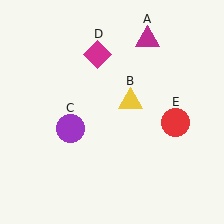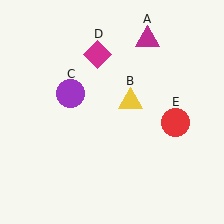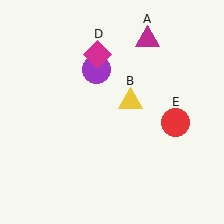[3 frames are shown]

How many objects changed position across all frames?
1 object changed position: purple circle (object C).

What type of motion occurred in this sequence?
The purple circle (object C) rotated clockwise around the center of the scene.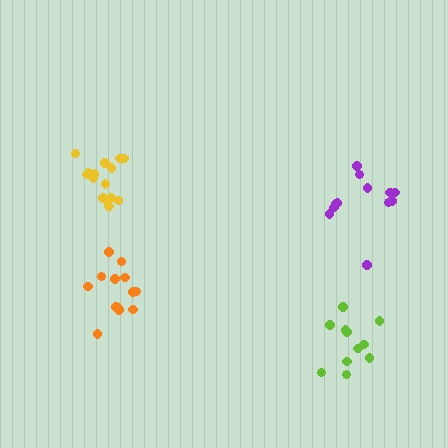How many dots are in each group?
Group 1: 13 dots, Group 2: 15 dots, Group 3: 11 dots, Group 4: 12 dots (51 total).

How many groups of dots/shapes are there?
There are 4 groups.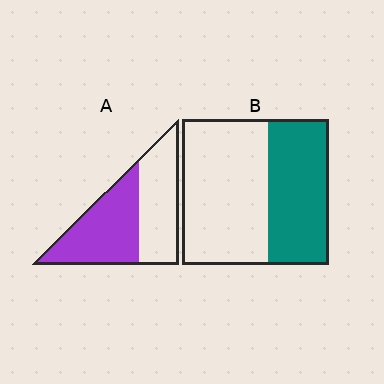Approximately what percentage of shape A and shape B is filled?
A is approximately 55% and B is approximately 40%.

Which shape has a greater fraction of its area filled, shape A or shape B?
Shape A.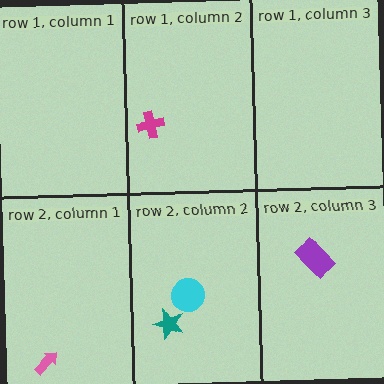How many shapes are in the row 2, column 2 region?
2.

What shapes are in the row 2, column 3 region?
The purple rectangle.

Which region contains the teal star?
The row 2, column 2 region.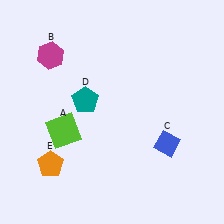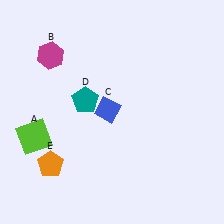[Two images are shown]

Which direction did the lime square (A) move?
The lime square (A) moved left.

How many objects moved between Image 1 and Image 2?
2 objects moved between the two images.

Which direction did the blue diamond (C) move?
The blue diamond (C) moved left.